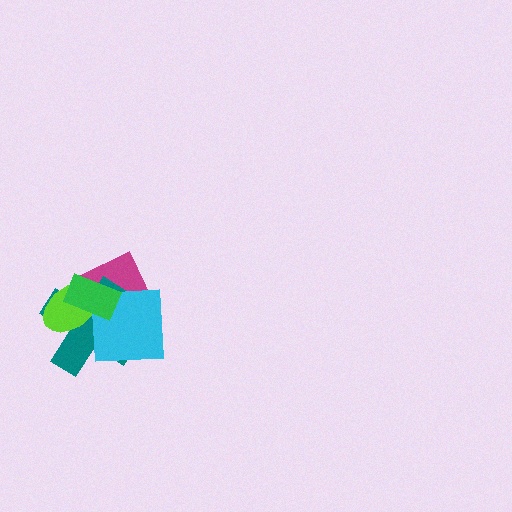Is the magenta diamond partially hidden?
Yes, it is partially covered by another shape.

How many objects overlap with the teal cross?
4 objects overlap with the teal cross.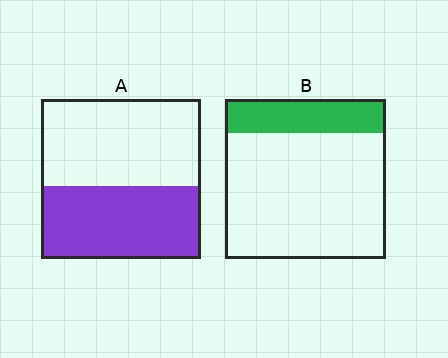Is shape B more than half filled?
No.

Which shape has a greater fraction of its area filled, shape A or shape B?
Shape A.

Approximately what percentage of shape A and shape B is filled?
A is approximately 45% and B is approximately 20%.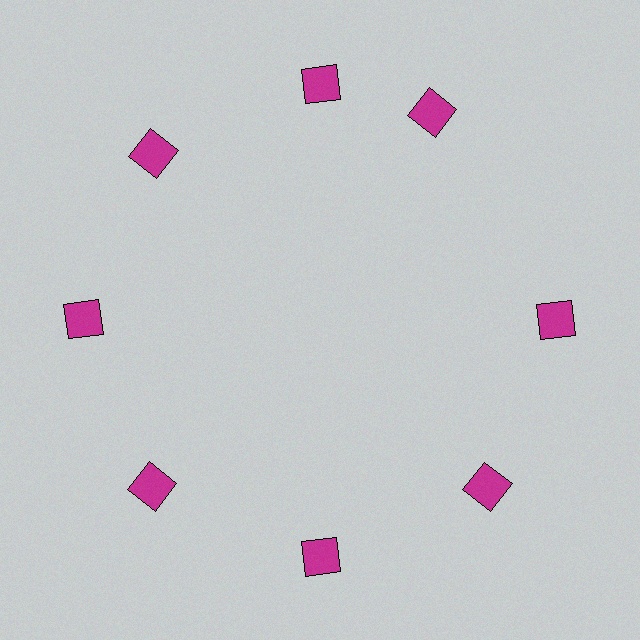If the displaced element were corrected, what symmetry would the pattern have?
It would have 8-fold rotational symmetry — the pattern would map onto itself every 45 degrees.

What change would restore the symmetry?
The symmetry would be restored by rotating it back into even spacing with its neighbors so that all 8 squares sit at equal angles and equal distance from the center.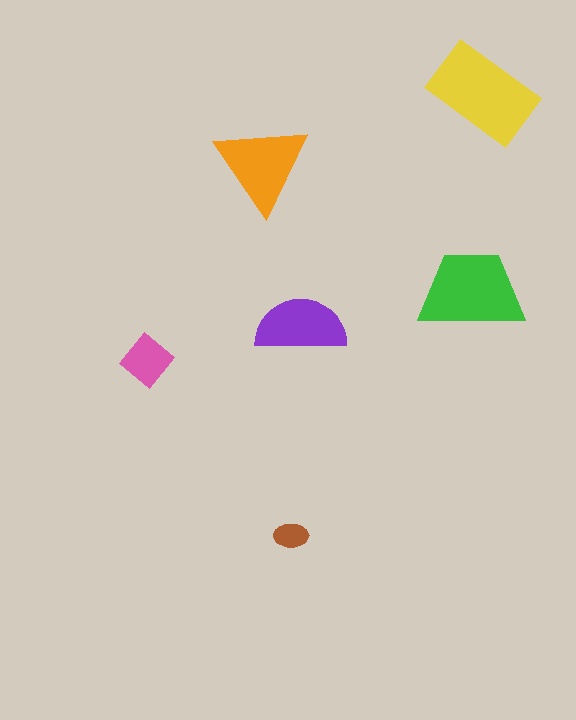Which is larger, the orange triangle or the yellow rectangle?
The yellow rectangle.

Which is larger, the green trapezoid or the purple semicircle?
The green trapezoid.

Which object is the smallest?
The brown ellipse.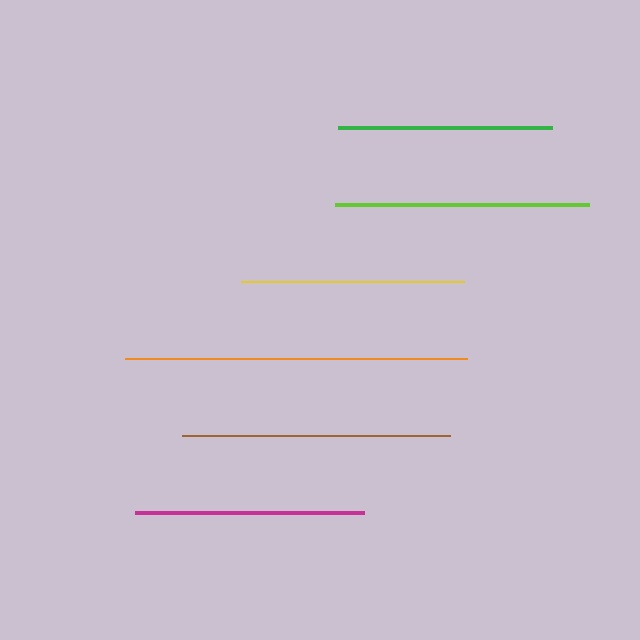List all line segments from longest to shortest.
From longest to shortest: orange, brown, lime, magenta, yellow, green.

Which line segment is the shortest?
The green line is the shortest at approximately 214 pixels.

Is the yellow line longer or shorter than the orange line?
The orange line is longer than the yellow line.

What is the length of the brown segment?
The brown segment is approximately 268 pixels long.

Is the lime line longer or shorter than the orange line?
The orange line is longer than the lime line.